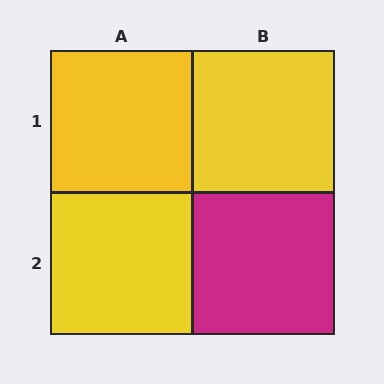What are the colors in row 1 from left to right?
Yellow, yellow.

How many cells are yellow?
3 cells are yellow.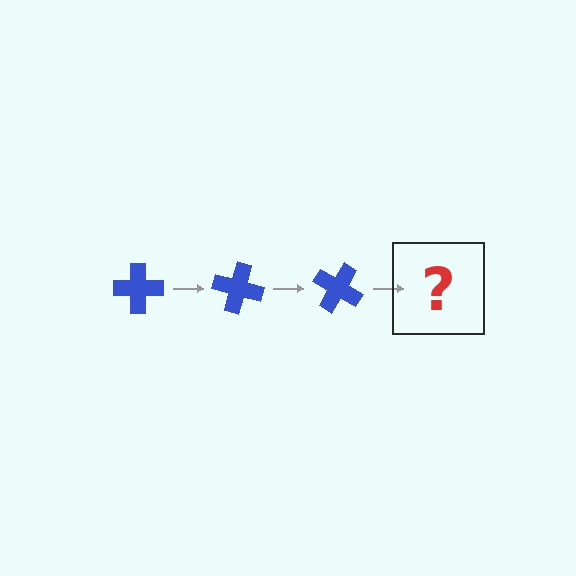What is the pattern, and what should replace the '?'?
The pattern is that the cross rotates 15 degrees each step. The '?' should be a blue cross rotated 45 degrees.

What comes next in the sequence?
The next element should be a blue cross rotated 45 degrees.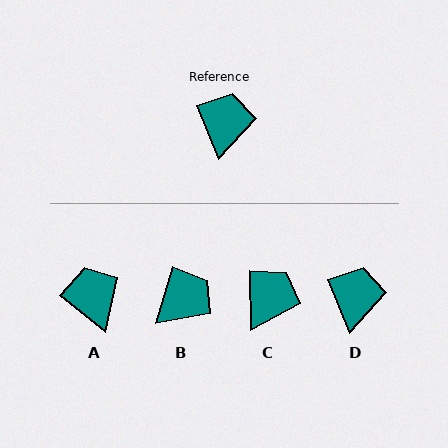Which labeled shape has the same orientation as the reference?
D.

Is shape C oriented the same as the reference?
No, it is off by about 20 degrees.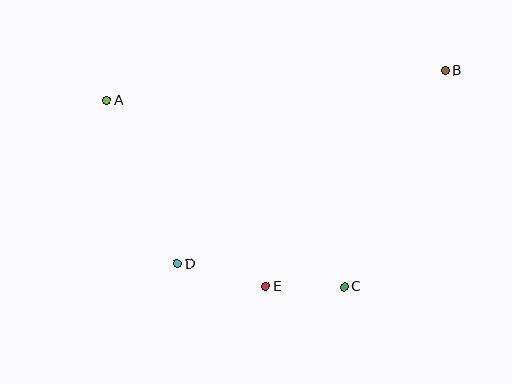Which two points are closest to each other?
Points C and E are closest to each other.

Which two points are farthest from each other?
Points A and B are farthest from each other.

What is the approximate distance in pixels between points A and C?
The distance between A and C is approximately 302 pixels.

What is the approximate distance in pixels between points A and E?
The distance between A and E is approximately 244 pixels.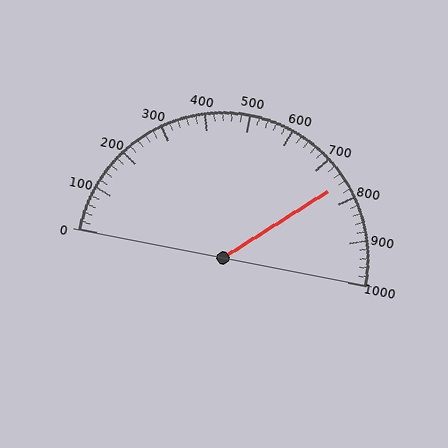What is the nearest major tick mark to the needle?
The nearest major tick mark is 800.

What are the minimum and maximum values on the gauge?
The gauge ranges from 0 to 1000.